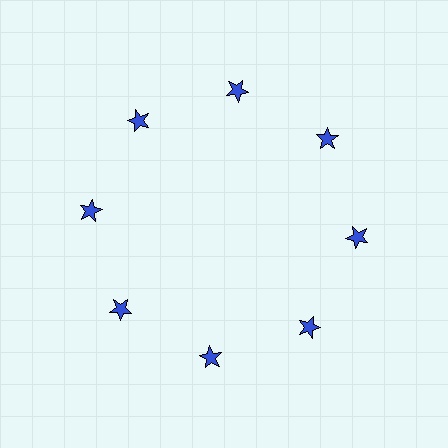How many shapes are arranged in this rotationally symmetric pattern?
There are 8 shapes, arranged in 8 groups of 1.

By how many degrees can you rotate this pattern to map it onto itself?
The pattern maps onto itself every 45 degrees of rotation.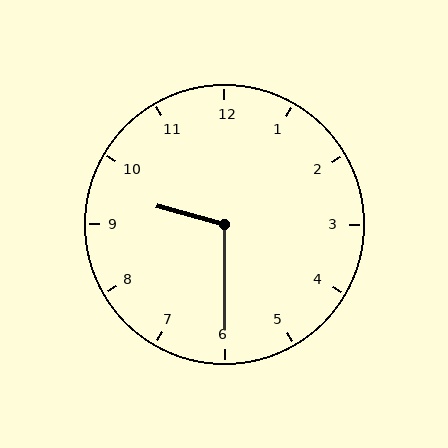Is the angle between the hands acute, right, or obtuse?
It is obtuse.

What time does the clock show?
9:30.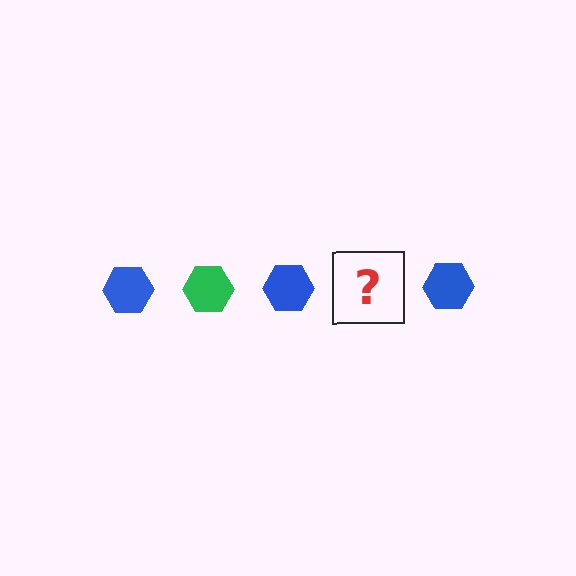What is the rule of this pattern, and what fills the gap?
The rule is that the pattern cycles through blue, green hexagons. The gap should be filled with a green hexagon.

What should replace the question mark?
The question mark should be replaced with a green hexagon.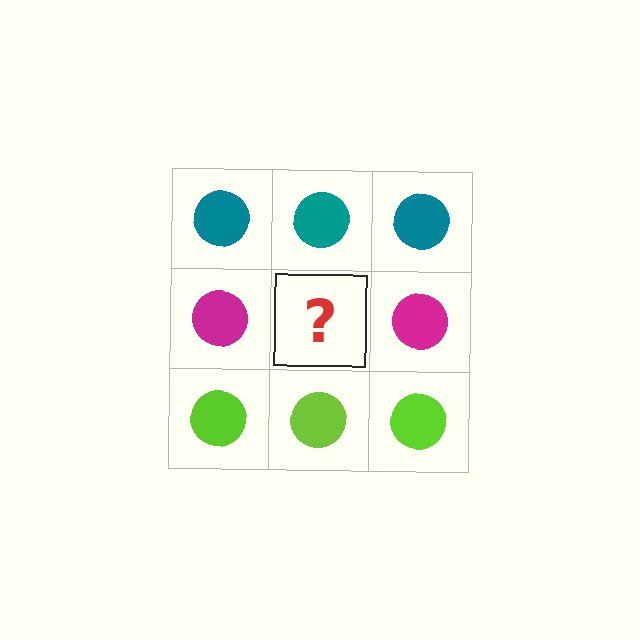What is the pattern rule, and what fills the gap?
The rule is that each row has a consistent color. The gap should be filled with a magenta circle.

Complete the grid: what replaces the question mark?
The question mark should be replaced with a magenta circle.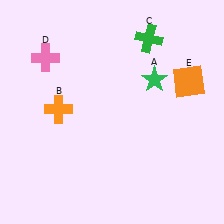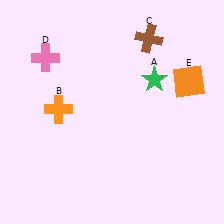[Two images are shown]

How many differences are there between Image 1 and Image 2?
There is 1 difference between the two images.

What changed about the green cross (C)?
In Image 1, C is green. In Image 2, it changed to brown.